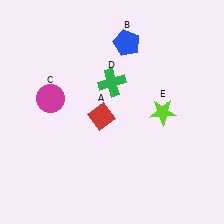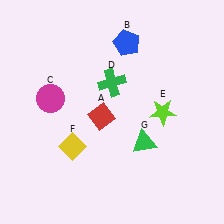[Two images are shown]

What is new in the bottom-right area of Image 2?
A green triangle (G) was added in the bottom-right area of Image 2.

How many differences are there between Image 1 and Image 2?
There are 2 differences between the two images.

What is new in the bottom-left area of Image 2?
A yellow diamond (F) was added in the bottom-left area of Image 2.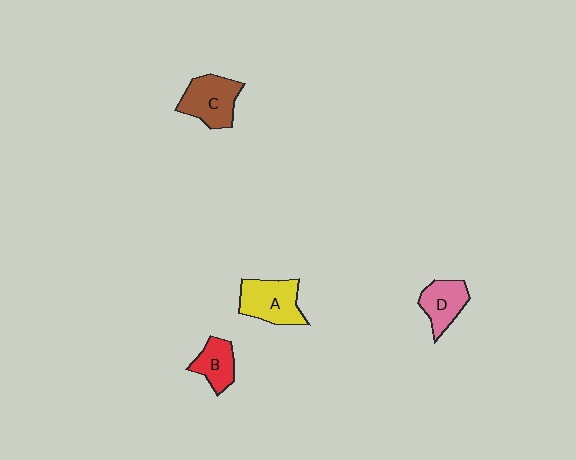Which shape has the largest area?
Shape A (yellow).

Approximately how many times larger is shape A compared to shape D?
Approximately 1.3 times.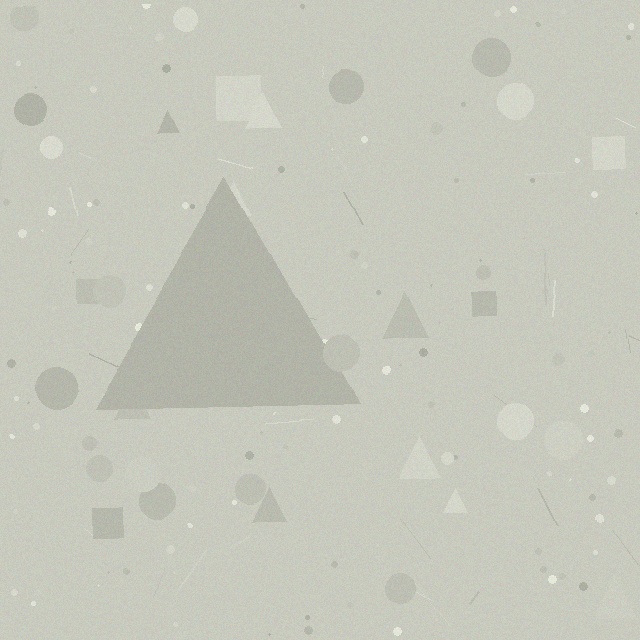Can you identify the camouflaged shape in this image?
The camouflaged shape is a triangle.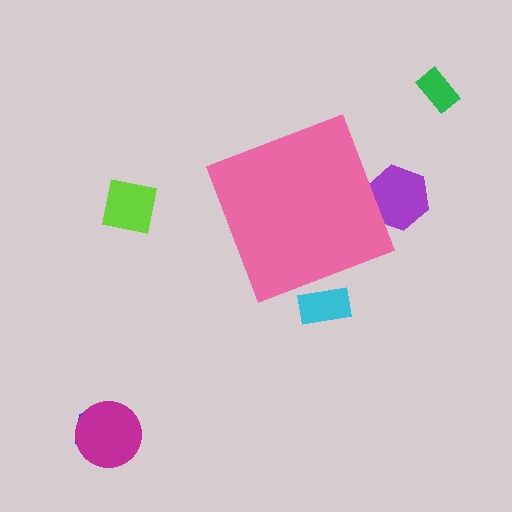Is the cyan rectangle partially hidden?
Yes, the cyan rectangle is partially hidden behind the pink diamond.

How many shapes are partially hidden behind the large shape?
2 shapes are partially hidden.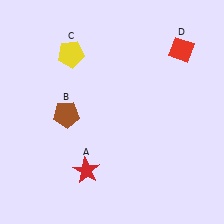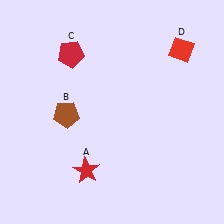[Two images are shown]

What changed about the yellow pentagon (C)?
In Image 1, C is yellow. In Image 2, it changed to red.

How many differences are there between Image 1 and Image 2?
There is 1 difference between the two images.